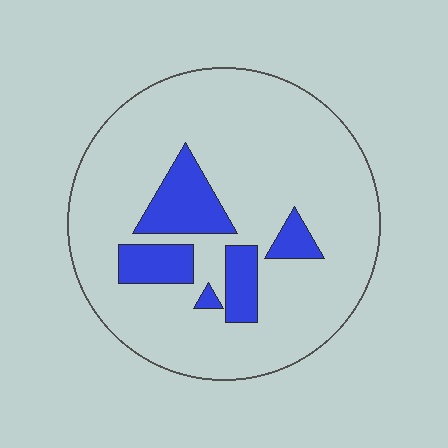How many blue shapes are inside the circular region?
5.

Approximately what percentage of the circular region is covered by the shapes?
Approximately 15%.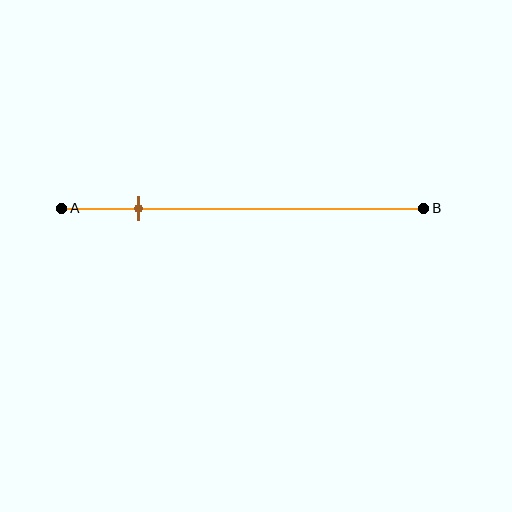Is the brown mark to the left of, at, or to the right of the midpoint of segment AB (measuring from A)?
The brown mark is to the left of the midpoint of segment AB.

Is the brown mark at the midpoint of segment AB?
No, the mark is at about 20% from A, not at the 50% midpoint.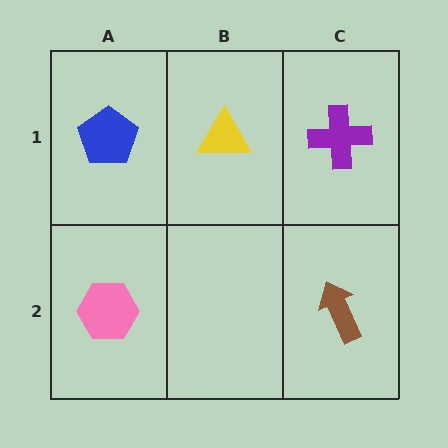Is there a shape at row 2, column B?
No, that cell is empty.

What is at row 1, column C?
A purple cross.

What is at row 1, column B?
A yellow triangle.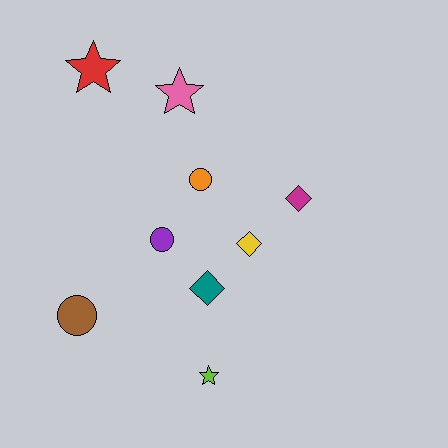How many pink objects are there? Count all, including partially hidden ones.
There is 1 pink object.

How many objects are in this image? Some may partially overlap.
There are 9 objects.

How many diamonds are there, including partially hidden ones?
There are 3 diamonds.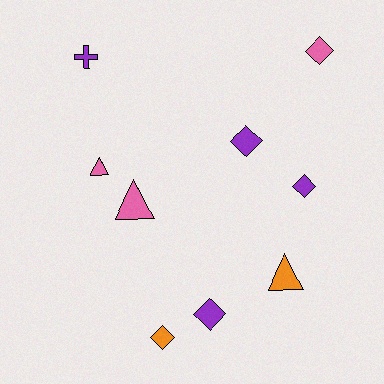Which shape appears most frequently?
Diamond, with 5 objects.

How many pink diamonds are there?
There is 1 pink diamond.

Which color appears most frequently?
Purple, with 4 objects.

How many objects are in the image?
There are 9 objects.